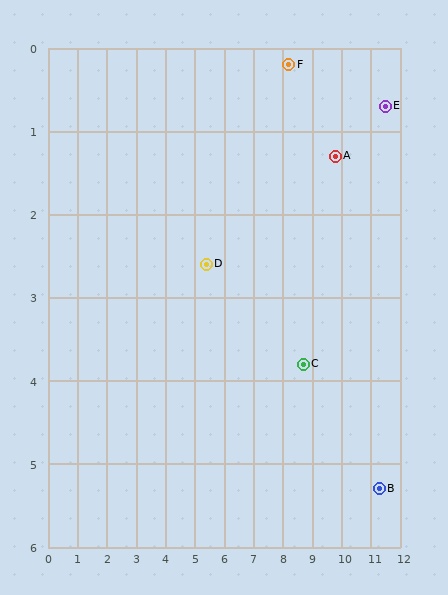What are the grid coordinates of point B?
Point B is at approximately (11.3, 5.3).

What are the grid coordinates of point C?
Point C is at approximately (8.7, 3.8).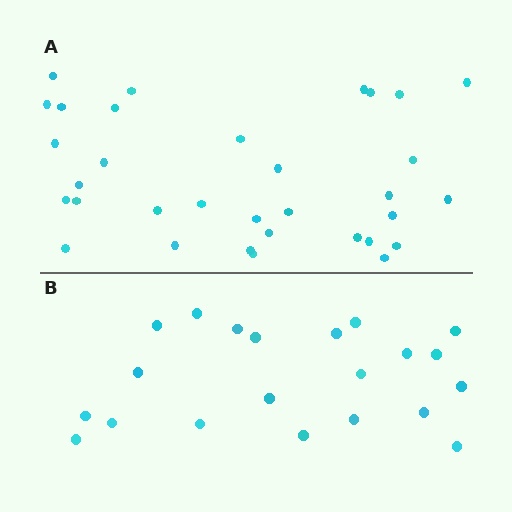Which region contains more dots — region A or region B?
Region A (the top region) has more dots.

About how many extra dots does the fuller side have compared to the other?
Region A has roughly 12 or so more dots than region B.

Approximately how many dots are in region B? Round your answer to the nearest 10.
About 20 dots. (The exact count is 21, which rounds to 20.)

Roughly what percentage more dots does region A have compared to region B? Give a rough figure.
About 55% more.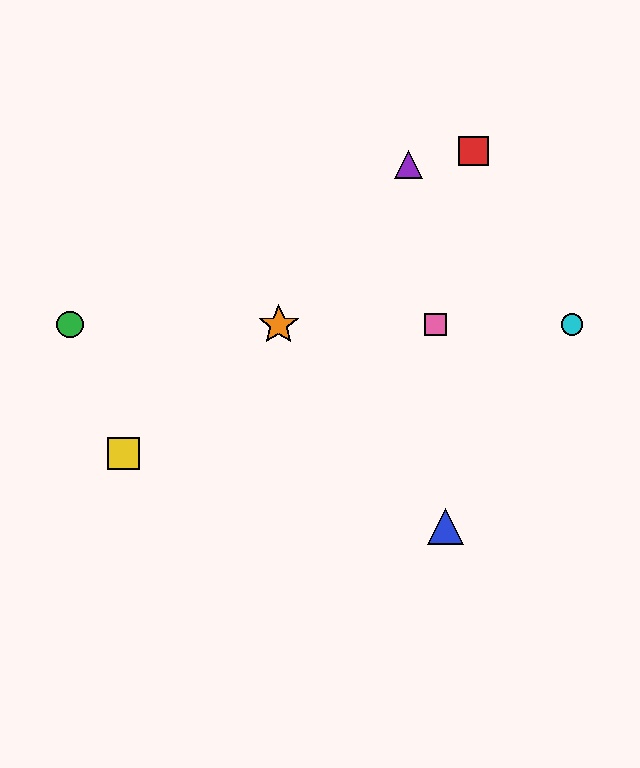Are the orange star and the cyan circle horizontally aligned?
Yes, both are at y≈325.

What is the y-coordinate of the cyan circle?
The cyan circle is at y≈325.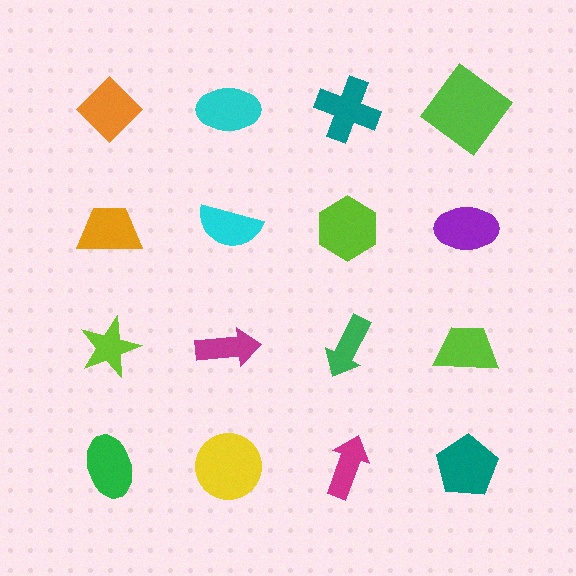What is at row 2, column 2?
A cyan semicircle.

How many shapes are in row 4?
4 shapes.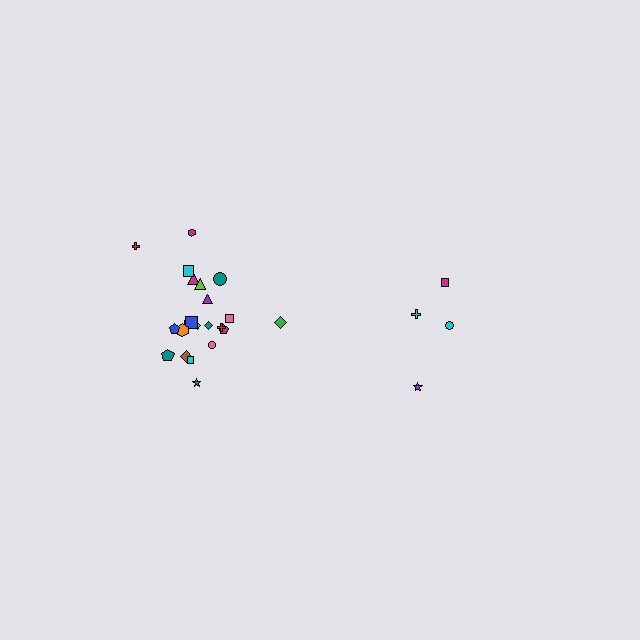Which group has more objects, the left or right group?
The left group.